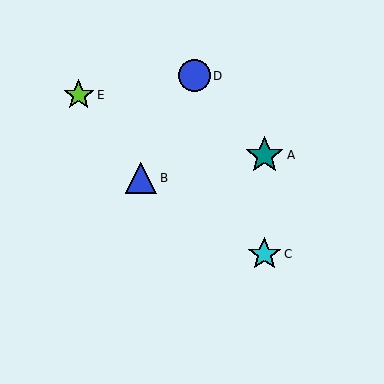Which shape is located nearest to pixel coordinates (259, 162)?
The teal star (labeled A) at (265, 155) is nearest to that location.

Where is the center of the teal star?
The center of the teal star is at (265, 155).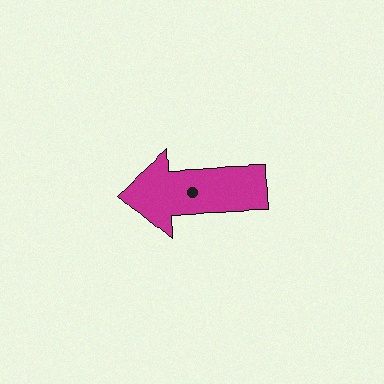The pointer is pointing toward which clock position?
Roughly 9 o'clock.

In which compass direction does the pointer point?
West.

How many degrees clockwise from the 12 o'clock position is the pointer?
Approximately 269 degrees.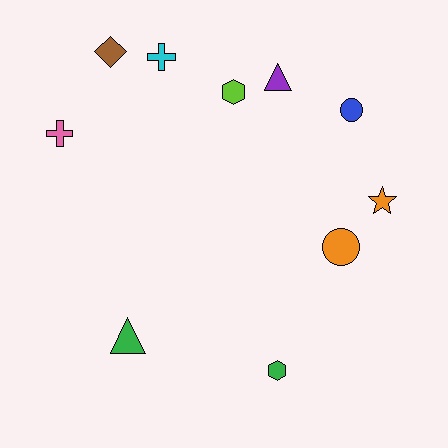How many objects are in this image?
There are 10 objects.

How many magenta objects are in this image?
There are no magenta objects.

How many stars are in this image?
There is 1 star.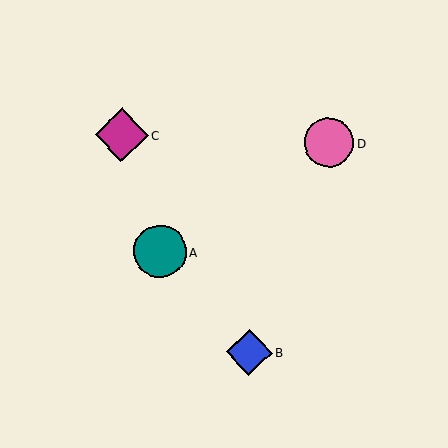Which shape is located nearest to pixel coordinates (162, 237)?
The teal circle (labeled A) at (160, 251) is nearest to that location.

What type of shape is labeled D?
Shape D is a pink circle.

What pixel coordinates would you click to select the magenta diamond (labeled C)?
Click at (122, 135) to select the magenta diamond C.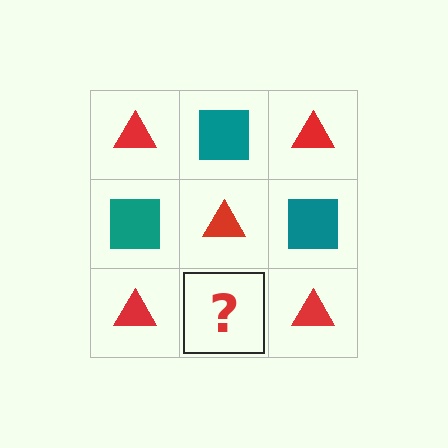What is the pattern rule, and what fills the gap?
The rule is that it alternates red triangle and teal square in a checkerboard pattern. The gap should be filled with a teal square.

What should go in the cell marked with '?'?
The missing cell should contain a teal square.